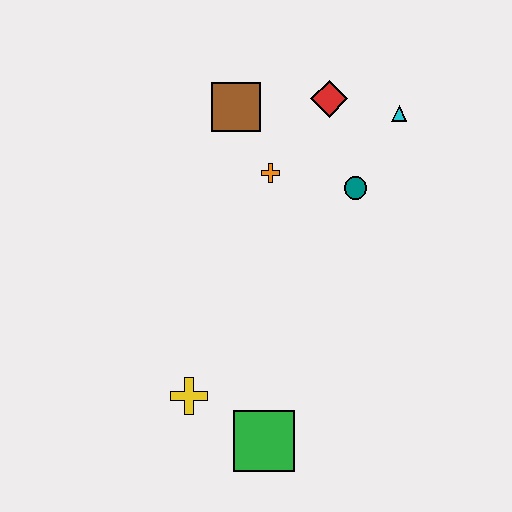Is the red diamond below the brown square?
No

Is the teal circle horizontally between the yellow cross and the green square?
No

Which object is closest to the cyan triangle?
The red diamond is closest to the cyan triangle.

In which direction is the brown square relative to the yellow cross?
The brown square is above the yellow cross.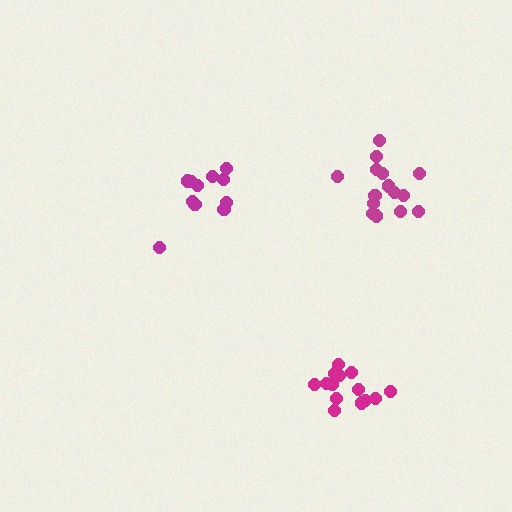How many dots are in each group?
Group 1: 14 dots, Group 2: 15 dots, Group 3: 11 dots (40 total).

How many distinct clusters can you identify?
There are 3 distinct clusters.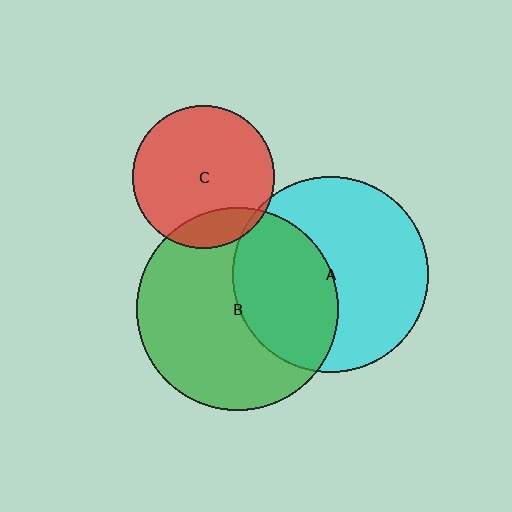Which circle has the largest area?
Circle B (green).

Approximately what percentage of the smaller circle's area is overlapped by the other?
Approximately 5%.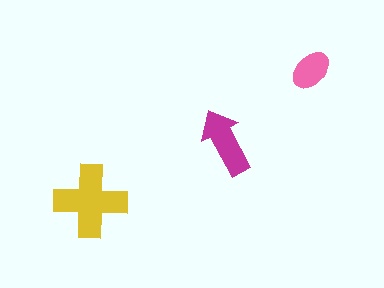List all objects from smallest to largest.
The pink ellipse, the magenta arrow, the yellow cross.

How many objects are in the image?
There are 3 objects in the image.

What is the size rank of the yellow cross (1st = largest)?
1st.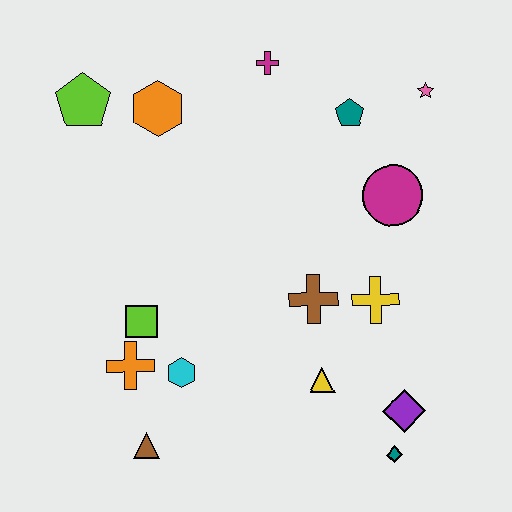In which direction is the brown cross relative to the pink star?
The brown cross is below the pink star.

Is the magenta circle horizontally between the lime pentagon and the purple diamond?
Yes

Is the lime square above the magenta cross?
No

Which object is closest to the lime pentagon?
The orange hexagon is closest to the lime pentagon.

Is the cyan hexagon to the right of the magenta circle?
No